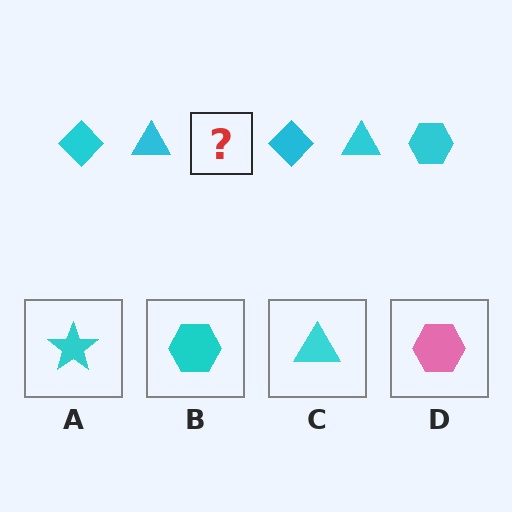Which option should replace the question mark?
Option B.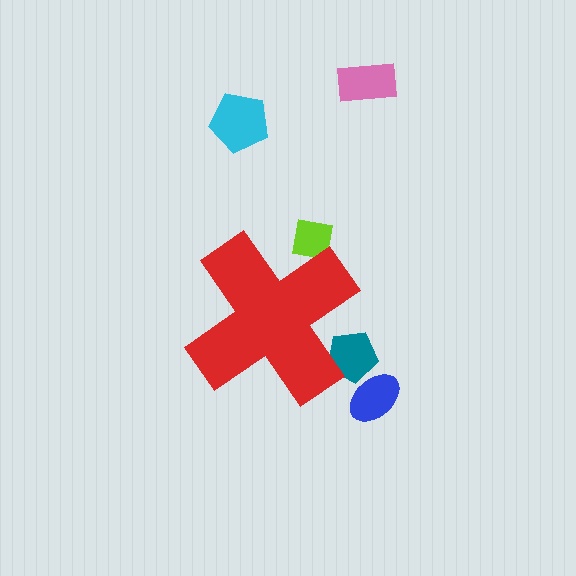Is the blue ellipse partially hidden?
No, the blue ellipse is fully visible.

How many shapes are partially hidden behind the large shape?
2 shapes are partially hidden.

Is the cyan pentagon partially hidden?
No, the cyan pentagon is fully visible.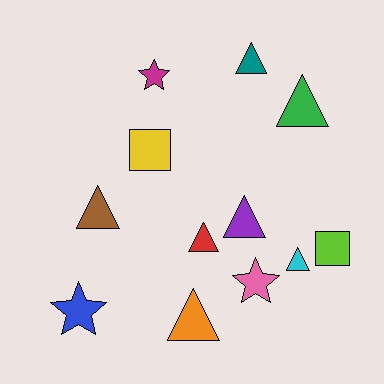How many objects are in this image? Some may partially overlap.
There are 12 objects.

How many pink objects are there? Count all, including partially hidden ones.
There is 1 pink object.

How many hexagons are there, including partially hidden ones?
There are no hexagons.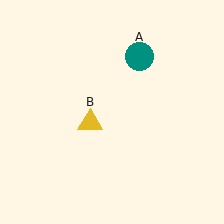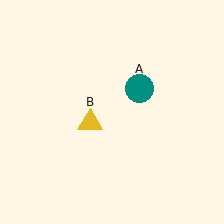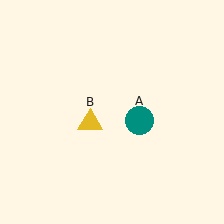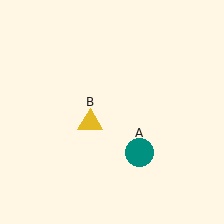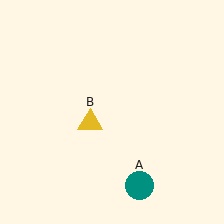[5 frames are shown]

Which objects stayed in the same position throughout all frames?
Yellow triangle (object B) remained stationary.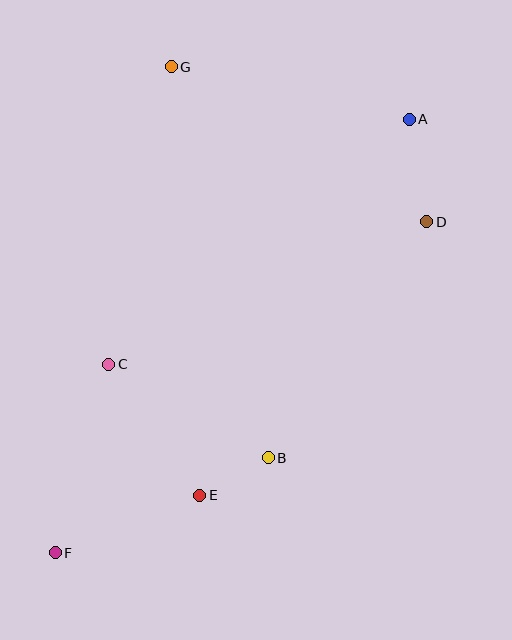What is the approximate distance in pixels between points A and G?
The distance between A and G is approximately 244 pixels.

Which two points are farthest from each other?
Points A and F are farthest from each other.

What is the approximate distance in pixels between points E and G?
The distance between E and G is approximately 430 pixels.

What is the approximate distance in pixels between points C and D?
The distance between C and D is approximately 349 pixels.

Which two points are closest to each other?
Points B and E are closest to each other.